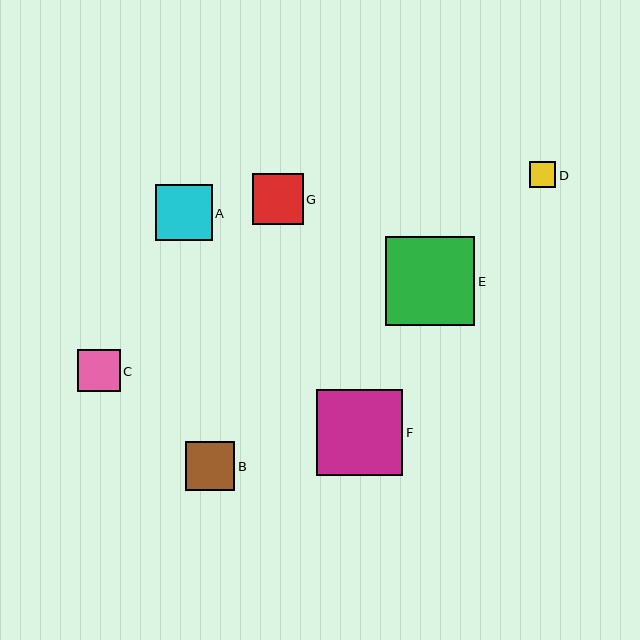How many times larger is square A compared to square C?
Square A is approximately 1.3 times the size of square C.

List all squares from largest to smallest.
From largest to smallest: E, F, A, G, B, C, D.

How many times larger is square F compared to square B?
Square F is approximately 1.8 times the size of square B.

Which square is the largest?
Square E is the largest with a size of approximately 89 pixels.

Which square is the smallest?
Square D is the smallest with a size of approximately 26 pixels.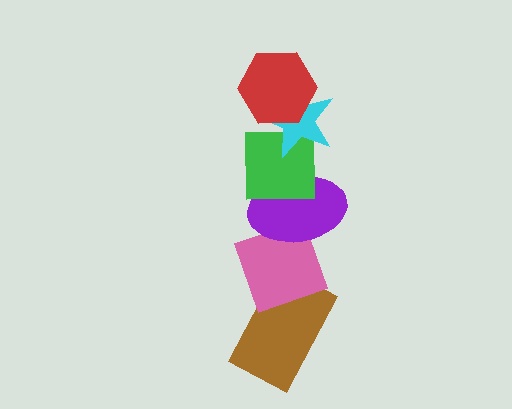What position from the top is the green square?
The green square is 3rd from the top.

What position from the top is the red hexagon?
The red hexagon is 1st from the top.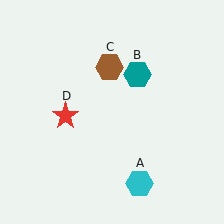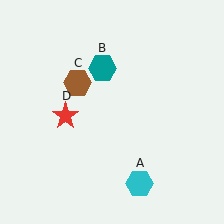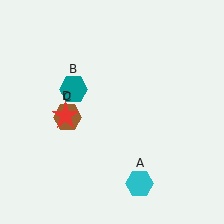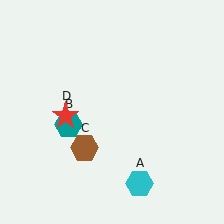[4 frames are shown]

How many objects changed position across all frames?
2 objects changed position: teal hexagon (object B), brown hexagon (object C).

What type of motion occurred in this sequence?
The teal hexagon (object B), brown hexagon (object C) rotated counterclockwise around the center of the scene.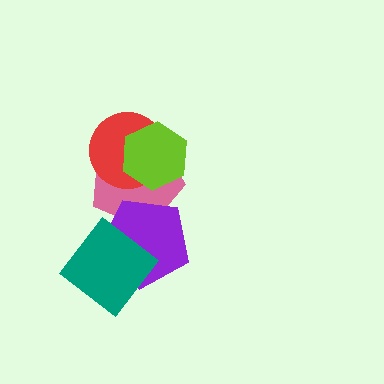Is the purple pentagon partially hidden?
Yes, it is partially covered by another shape.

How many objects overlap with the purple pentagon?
2 objects overlap with the purple pentagon.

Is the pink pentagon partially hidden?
Yes, it is partially covered by another shape.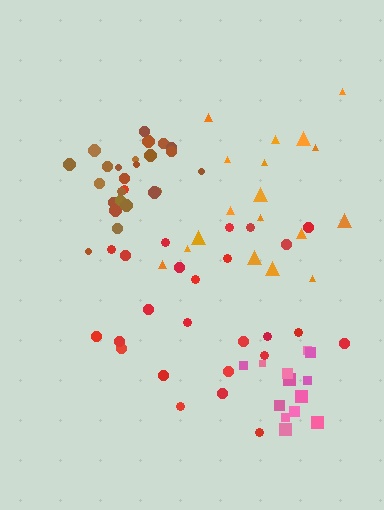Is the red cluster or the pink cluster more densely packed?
Pink.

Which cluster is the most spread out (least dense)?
Orange.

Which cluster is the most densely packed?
Brown.